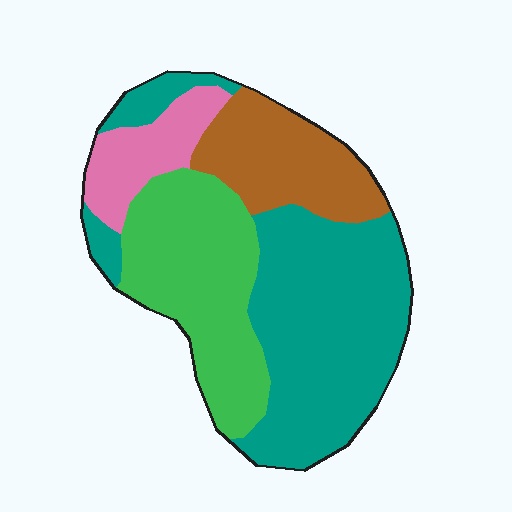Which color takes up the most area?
Teal, at roughly 45%.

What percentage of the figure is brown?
Brown takes up about one sixth (1/6) of the figure.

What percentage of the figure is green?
Green takes up between a sixth and a third of the figure.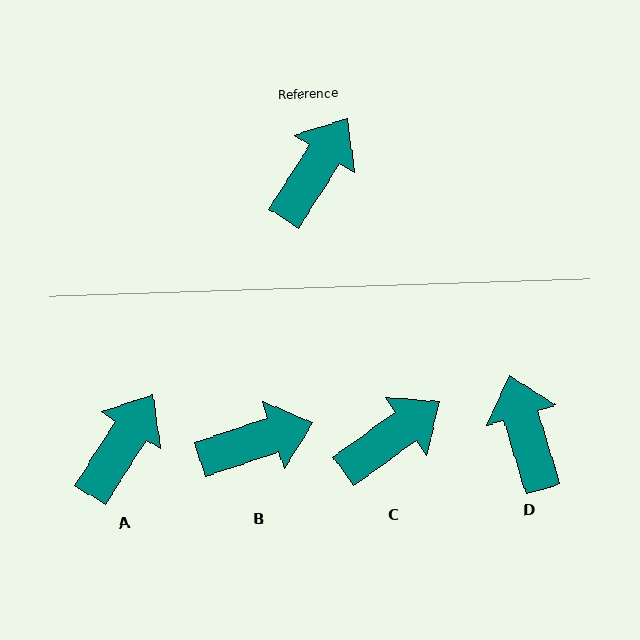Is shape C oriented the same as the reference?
No, it is off by about 22 degrees.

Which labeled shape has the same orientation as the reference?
A.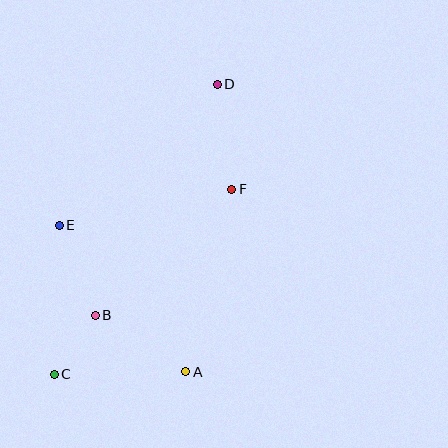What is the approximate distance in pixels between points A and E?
The distance between A and E is approximately 194 pixels.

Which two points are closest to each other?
Points B and C are closest to each other.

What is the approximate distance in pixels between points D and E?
The distance between D and E is approximately 212 pixels.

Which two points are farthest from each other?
Points C and D are farthest from each other.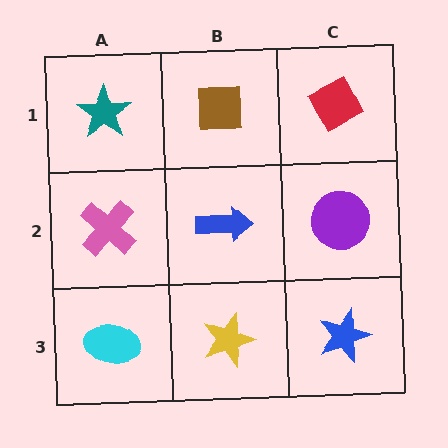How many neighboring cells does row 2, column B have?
4.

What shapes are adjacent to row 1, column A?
A pink cross (row 2, column A), a brown square (row 1, column B).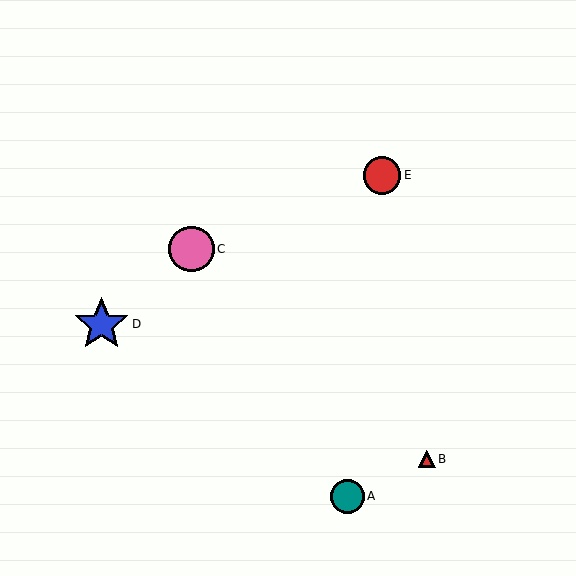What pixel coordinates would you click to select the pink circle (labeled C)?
Click at (191, 249) to select the pink circle C.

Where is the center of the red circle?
The center of the red circle is at (382, 175).